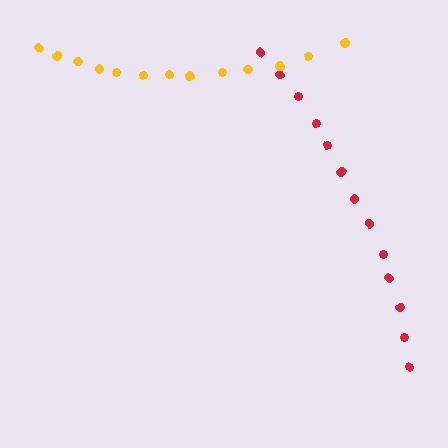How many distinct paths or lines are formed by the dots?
There are 2 distinct paths.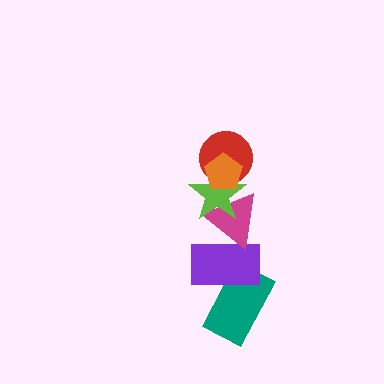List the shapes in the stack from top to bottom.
From top to bottom: the orange pentagon, the red circle, the lime star, the magenta triangle, the purple rectangle, the teal rectangle.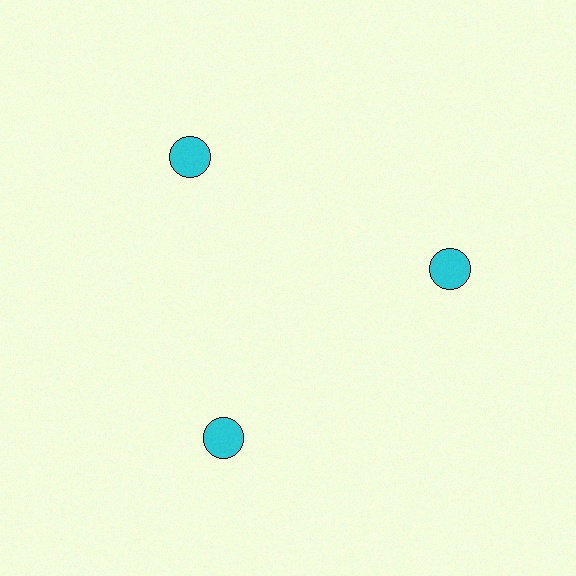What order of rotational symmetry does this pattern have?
This pattern has 3-fold rotational symmetry.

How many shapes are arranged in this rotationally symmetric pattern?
There are 3 shapes, arranged in 3 groups of 1.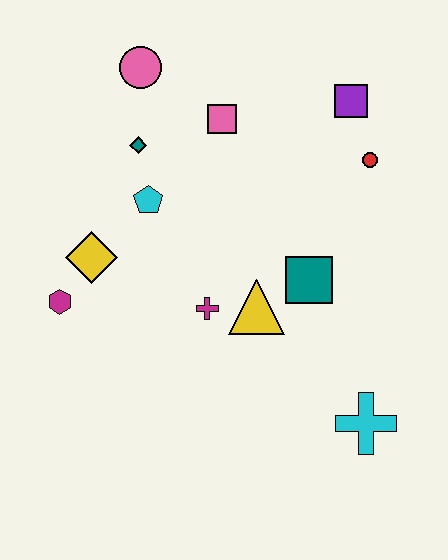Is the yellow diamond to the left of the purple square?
Yes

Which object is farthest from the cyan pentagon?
The cyan cross is farthest from the cyan pentagon.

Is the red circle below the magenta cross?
No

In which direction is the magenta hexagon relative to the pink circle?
The magenta hexagon is below the pink circle.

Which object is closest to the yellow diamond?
The magenta hexagon is closest to the yellow diamond.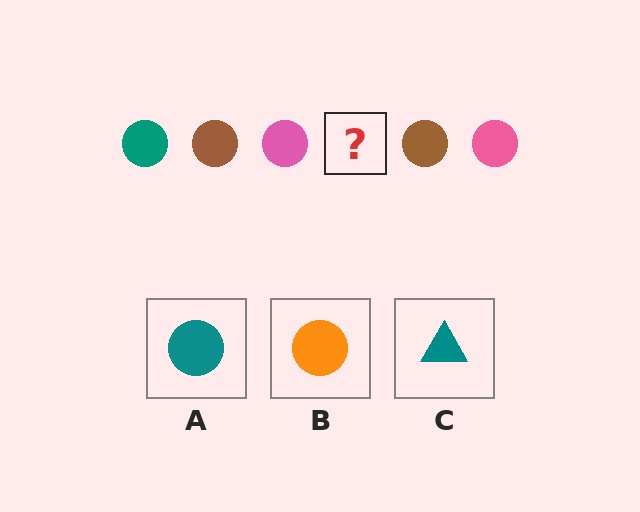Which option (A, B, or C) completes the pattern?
A.